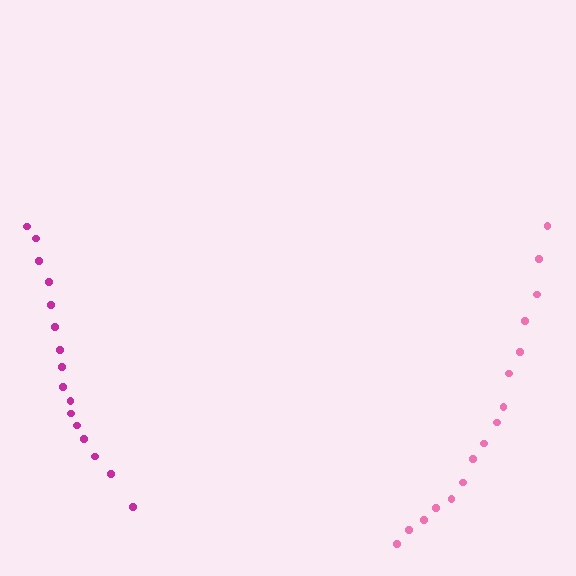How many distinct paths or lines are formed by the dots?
There are 2 distinct paths.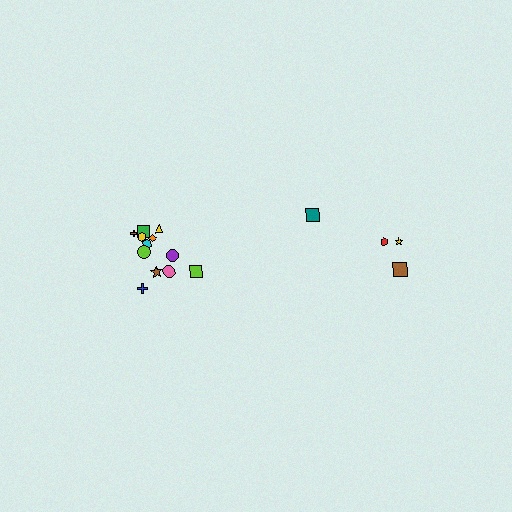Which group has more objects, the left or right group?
The left group.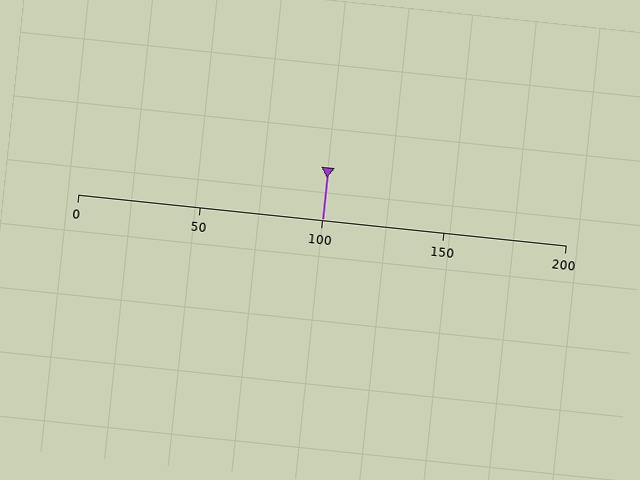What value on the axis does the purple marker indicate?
The marker indicates approximately 100.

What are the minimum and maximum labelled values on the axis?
The axis runs from 0 to 200.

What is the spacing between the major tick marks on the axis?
The major ticks are spaced 50 apart.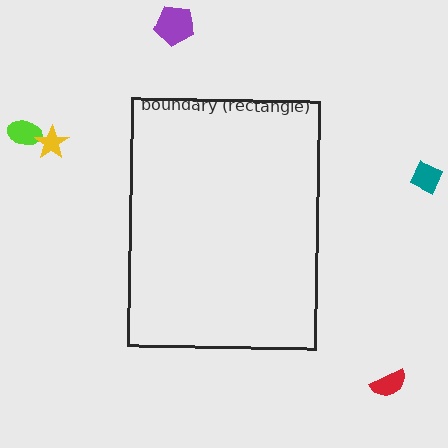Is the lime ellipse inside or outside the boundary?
Outside.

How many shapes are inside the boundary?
0 inside, 5 outside.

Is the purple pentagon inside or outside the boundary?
Outside.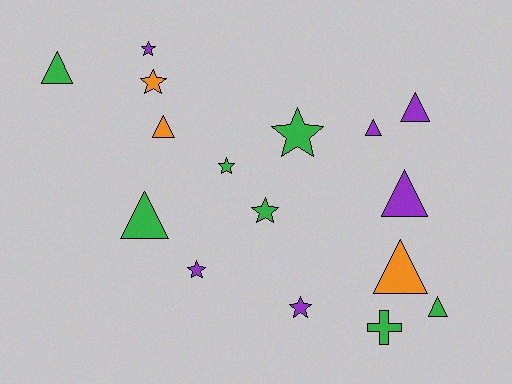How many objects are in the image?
There are 16 objects.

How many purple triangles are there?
There are 3 purple triangles.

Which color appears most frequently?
Green, with 7 objects.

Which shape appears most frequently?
Triangle, with 8 objects.